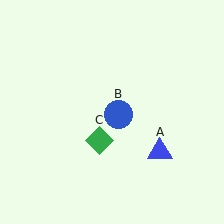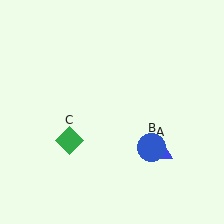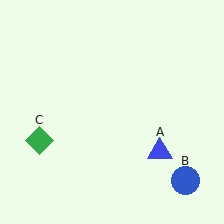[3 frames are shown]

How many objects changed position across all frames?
2 objects changed position: blue circle (object B), green diamond (object C).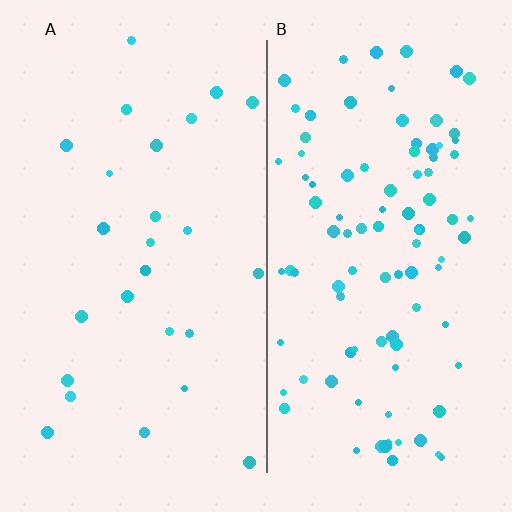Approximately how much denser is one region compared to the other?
Approximately 3.8× — region B over region A.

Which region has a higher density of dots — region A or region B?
B (the right).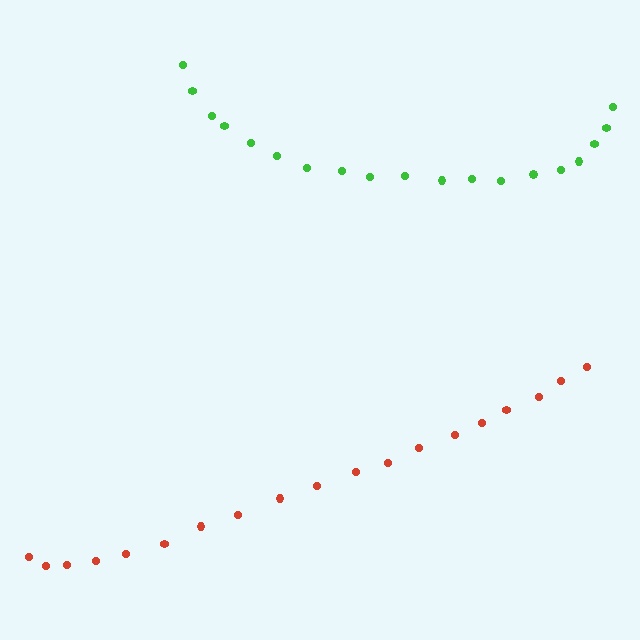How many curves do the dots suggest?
There are 2 distinct paths.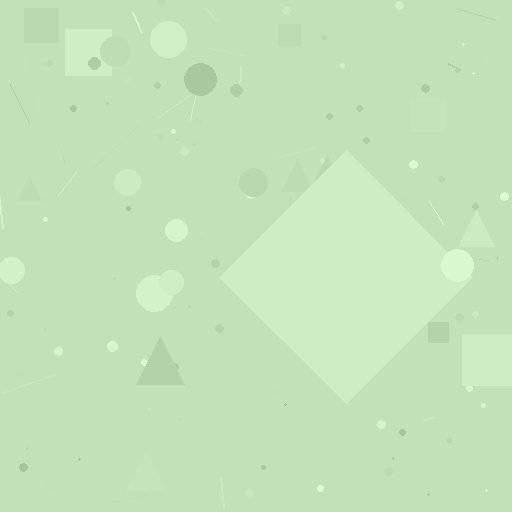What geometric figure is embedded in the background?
A diamond is embedded in the background.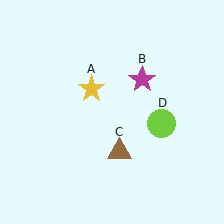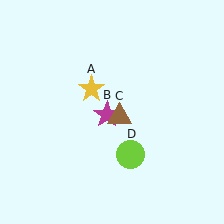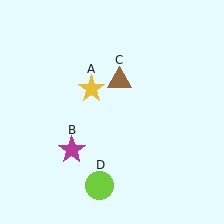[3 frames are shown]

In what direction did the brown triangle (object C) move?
The brown triangle (object C) moved up.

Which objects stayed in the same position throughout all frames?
Yellow star (object A) remained stationary.